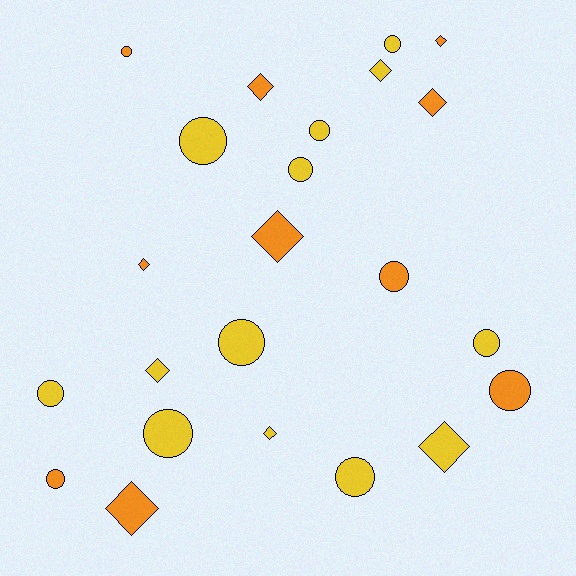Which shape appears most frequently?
Circle, with 13 objects.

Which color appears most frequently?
Yellow, with 13 objects.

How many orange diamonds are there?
There are 6 orange diamonds.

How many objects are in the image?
There are 23 objects.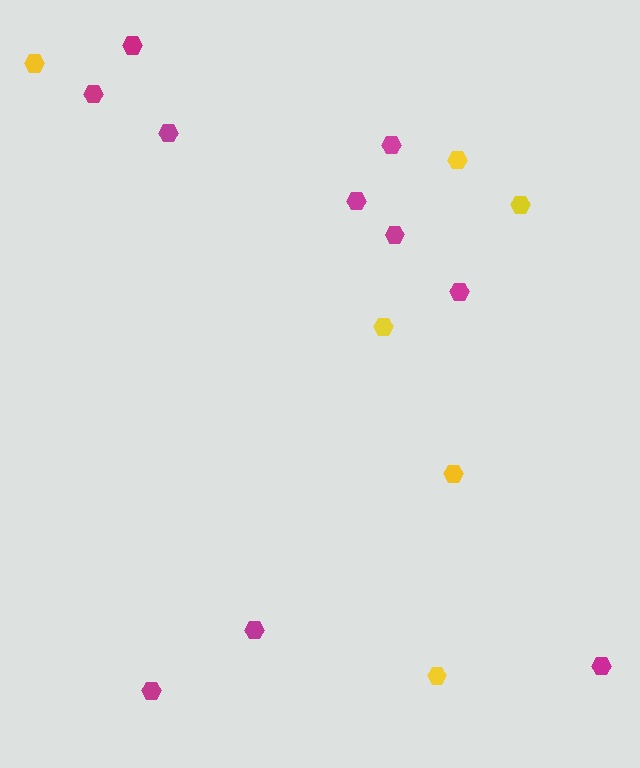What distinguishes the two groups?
There are 2 groups: one group of yellow hexagons (6) and one group of magenta hexagons (10).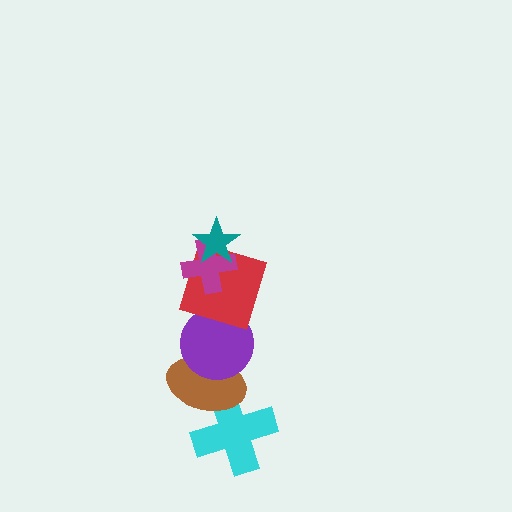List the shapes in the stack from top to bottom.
From top to bottom: the teal star, the magenta cross, the red square, the purple circle, the brown ellipse, the cyan cross.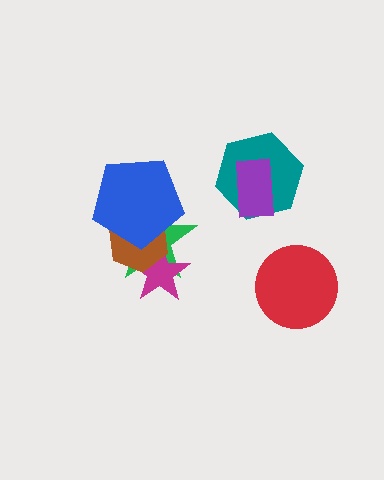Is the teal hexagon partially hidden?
Yes, it is partially covered by another shape.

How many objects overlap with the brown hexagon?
3 objects overlap with the brown hexagon.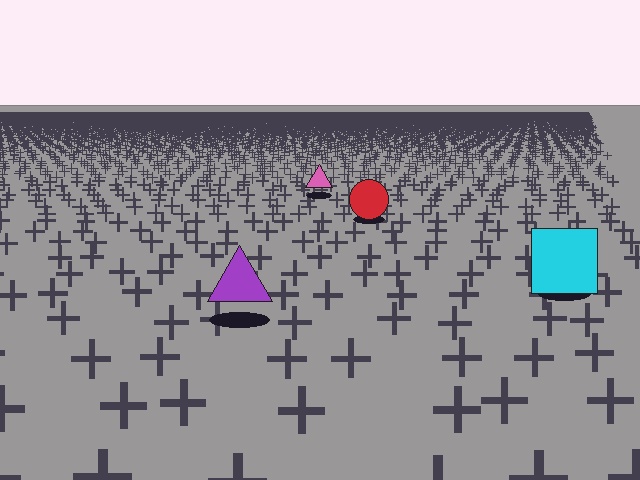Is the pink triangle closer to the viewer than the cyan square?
No. The cyan square is closer — you can tell from the texture gradient: the ground texture is coarser near it.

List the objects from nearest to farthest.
From nearest to farthest: the purple triangle, the cyan square, the red circle, the pink triangle.